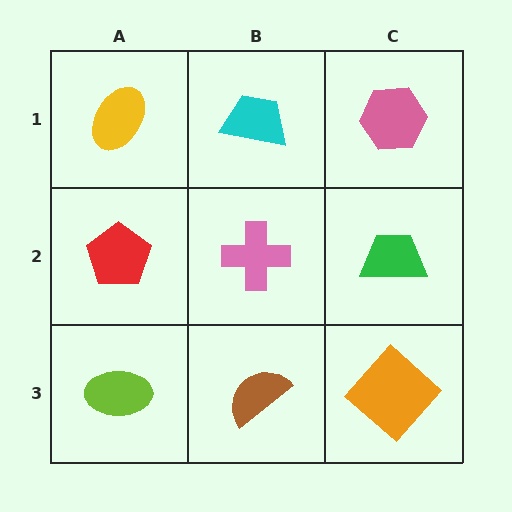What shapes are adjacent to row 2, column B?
A cyan trapezoid (row 1, column B), a brown semicircle (row 3, column B), a red pentagon (row 2, column A), a green trapezoid (row 2, column C).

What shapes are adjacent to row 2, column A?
A yellow ellipse (row 1, column A), a lime ellipse (row 3, column A), a pink cross (row 2, column B).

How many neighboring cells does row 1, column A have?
2.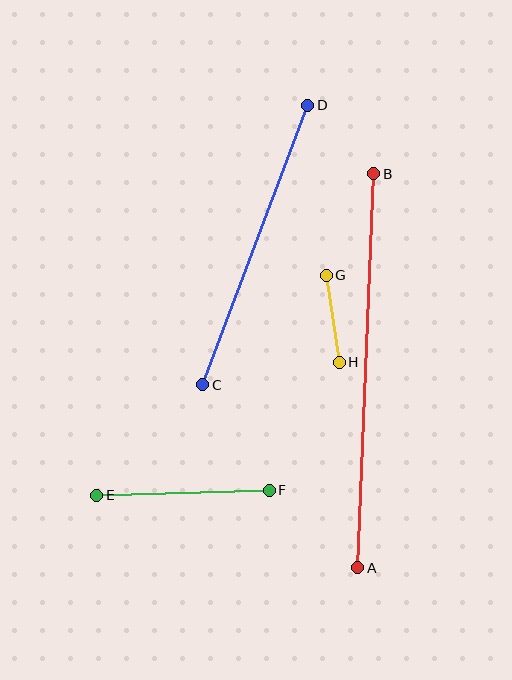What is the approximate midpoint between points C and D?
The midpoint is at approximately (255, 245) pixels.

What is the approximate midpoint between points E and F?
The midpoint is at approximately (183, 493) pixels.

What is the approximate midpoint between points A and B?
The midpoint is at approximately (366, 371) pixels.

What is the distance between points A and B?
The distance is approximately 394 pixels.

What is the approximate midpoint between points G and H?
The midpoint is at approximately (333, 319) pixels.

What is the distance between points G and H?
The distance is approximately 88 pixels.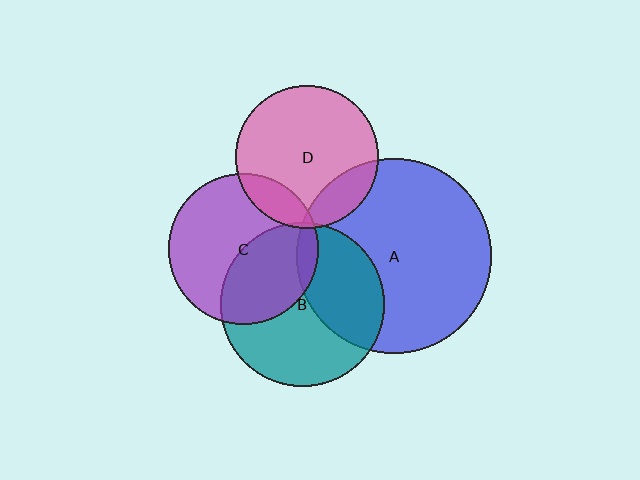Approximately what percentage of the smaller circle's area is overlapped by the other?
Approximately 15%.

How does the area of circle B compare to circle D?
Approximately 1.3 times.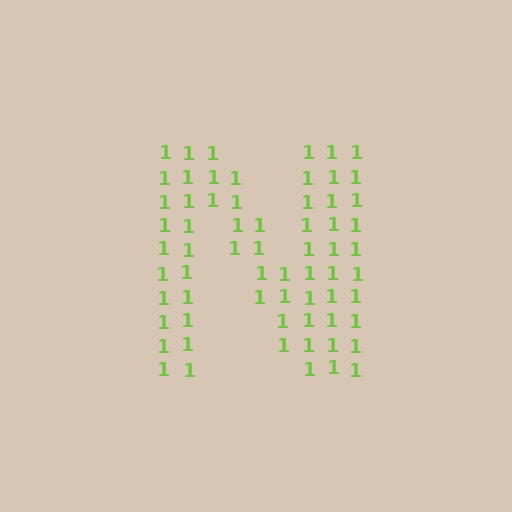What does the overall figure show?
The overall figure shows the letter N.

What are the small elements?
The small elements are digit 1's.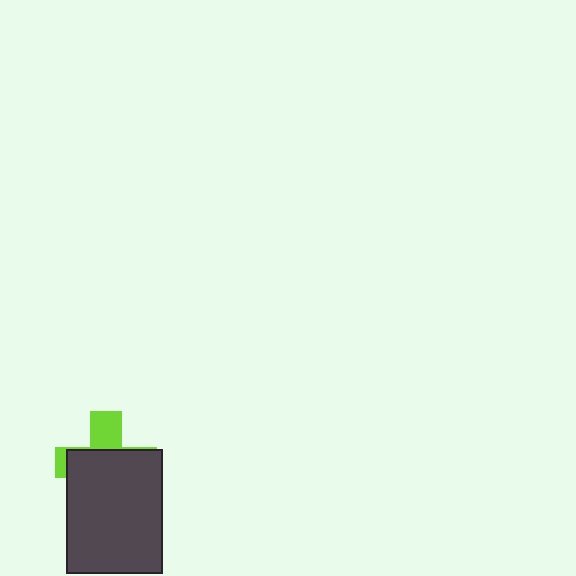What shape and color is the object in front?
The object in front is a dark gray rectangle.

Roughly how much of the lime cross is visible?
A small part of it is visible (roughly 30%).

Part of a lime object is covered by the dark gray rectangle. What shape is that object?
It is a cross.